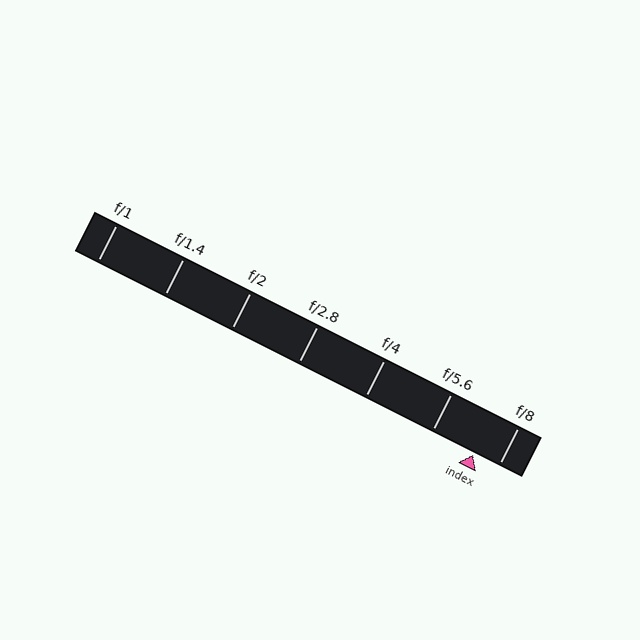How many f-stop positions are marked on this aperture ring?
There are 7 f-stop positions marked.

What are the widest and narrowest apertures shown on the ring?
The widest aperture shown is f/1 and the narrowest is f/8.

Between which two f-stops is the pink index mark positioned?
The index mark is between f/5.6 and f/8.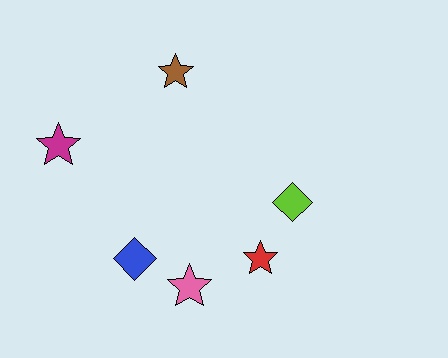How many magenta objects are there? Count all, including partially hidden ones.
There is 1 magenta object.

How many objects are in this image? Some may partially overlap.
There are 6 objects.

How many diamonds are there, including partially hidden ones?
There are 2 diamonds.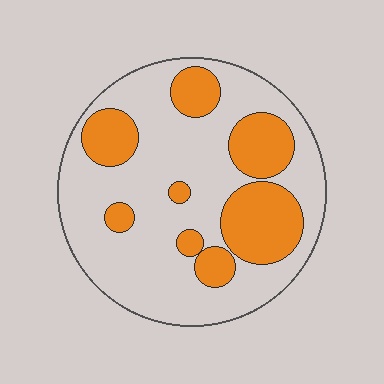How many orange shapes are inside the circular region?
8.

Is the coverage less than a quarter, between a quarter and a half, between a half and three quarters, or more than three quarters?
Between a quarter and a half.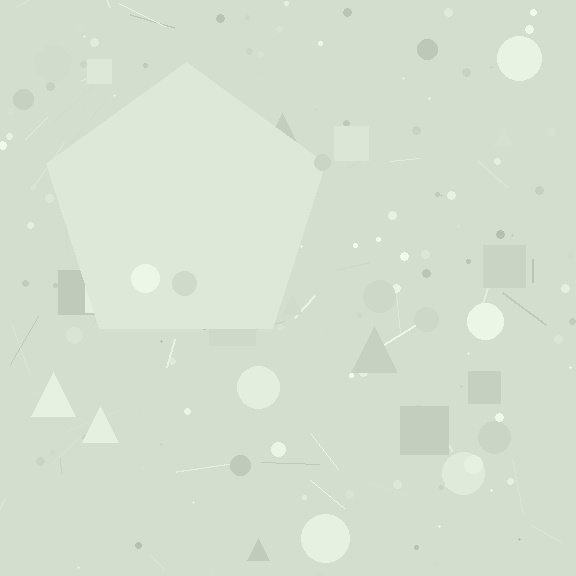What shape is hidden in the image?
A pentagon is hidden in the image.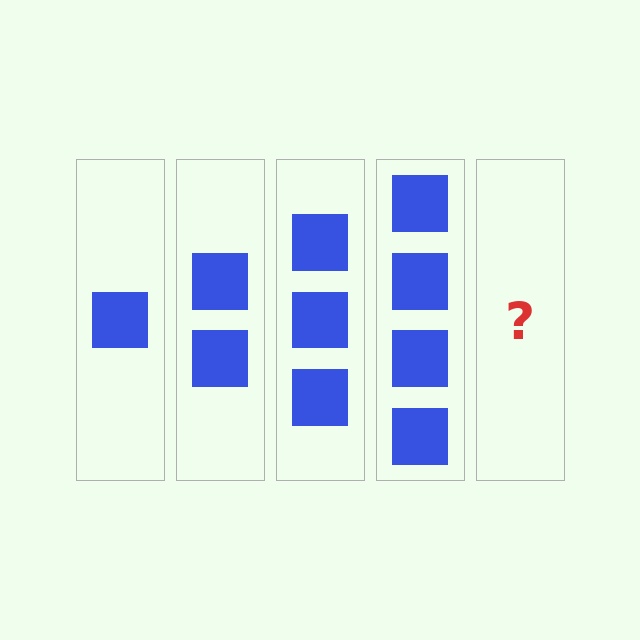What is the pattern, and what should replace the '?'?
The pattern is that each step adds one more square. The '?' should be 5 squares.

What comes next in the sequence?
The next element should be 5 squares.